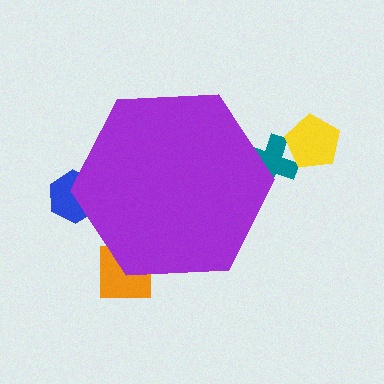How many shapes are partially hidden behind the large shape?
3 shapes are partially hidden.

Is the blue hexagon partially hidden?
Yes, the blue hexagon is partially hidden behind the purple hexagon.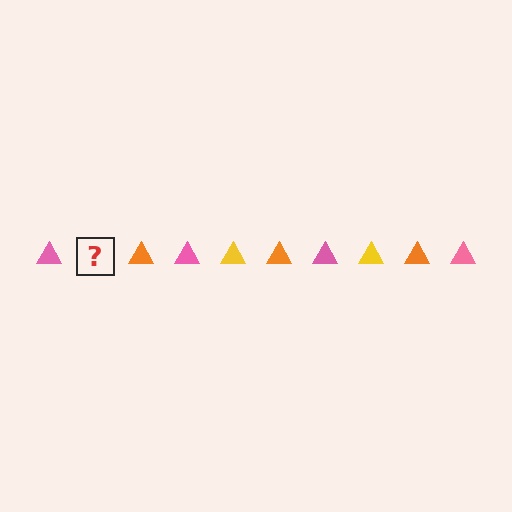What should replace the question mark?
The question mark should be replaced with a yellow triangle.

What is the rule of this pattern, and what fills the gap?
The rule is that the pattern cycles through pink, yellow, orange triangles. The gap should be filled with a yellow triangle.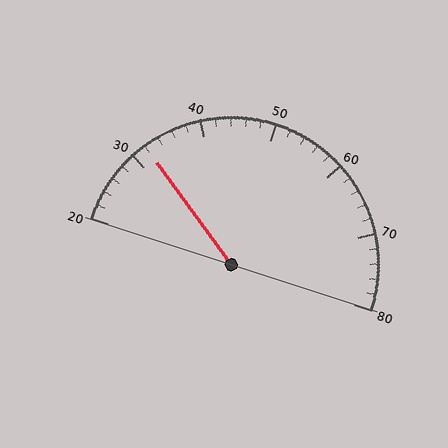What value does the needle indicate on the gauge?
The needle indicates approximately 32.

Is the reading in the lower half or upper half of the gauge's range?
The reading is in the lower half of the range (20 to 80).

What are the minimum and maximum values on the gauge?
The gauge ranges from 20 to 80.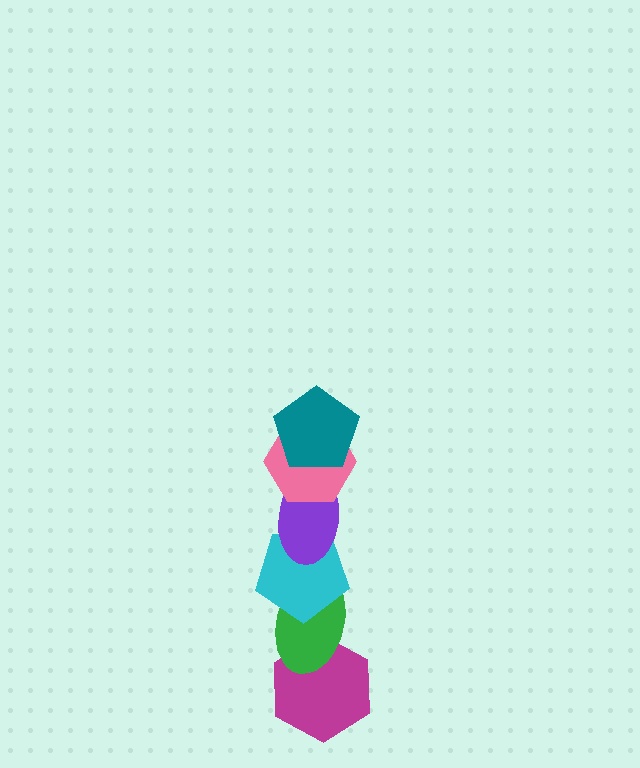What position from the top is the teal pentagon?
The teal pentagon is 1st from the top.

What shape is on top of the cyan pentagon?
The purple ellipse is on top of the cyan pentagon.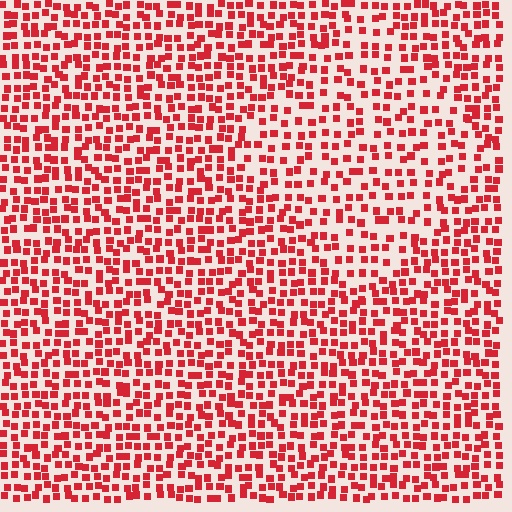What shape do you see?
I see a diamond.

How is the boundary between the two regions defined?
The boundary is defined by a change in element density (approximately 1.5x ratio). All elements are the same color, size, and shape.